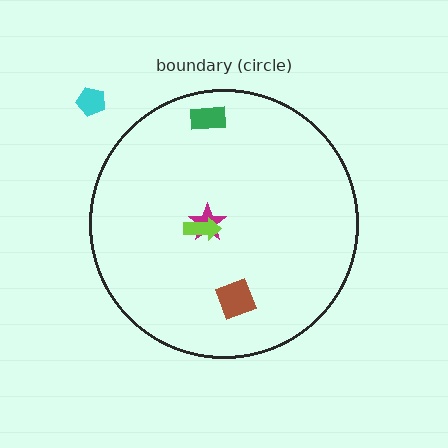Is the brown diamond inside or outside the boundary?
Inside.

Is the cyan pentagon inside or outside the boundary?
Outside.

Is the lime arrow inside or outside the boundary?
Inside.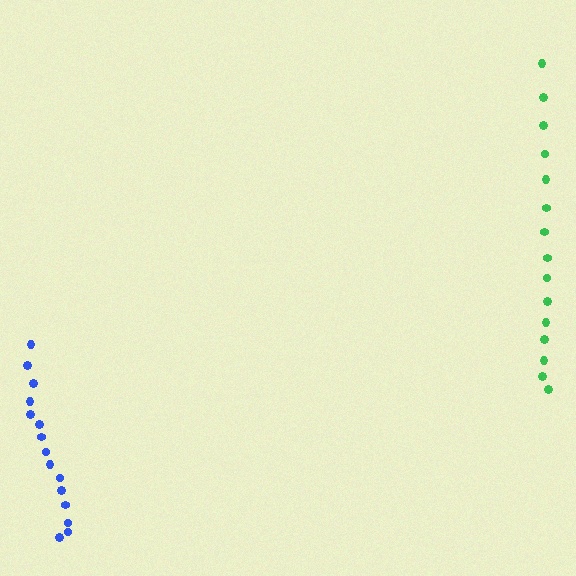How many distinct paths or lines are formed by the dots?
There are 2 distinct paths.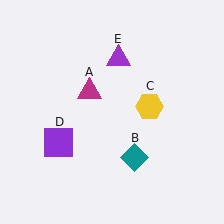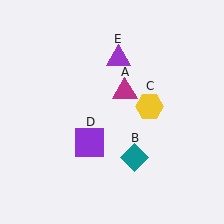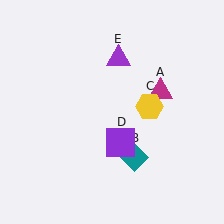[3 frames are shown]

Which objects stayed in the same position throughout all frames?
Teal diamond (object B) and yellow hexagon (object C) and purple triangle (object E) remained stationary.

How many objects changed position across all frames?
2 objects changed position: magenta triangle (object A), purple square (object D).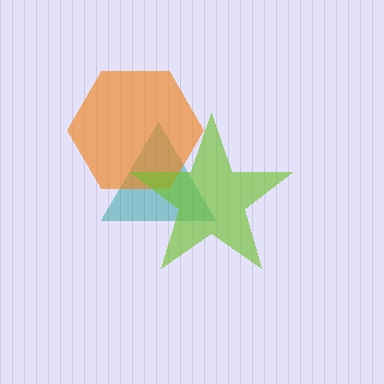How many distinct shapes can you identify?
There are 3 distinct shapes: a teal triangle, an orange hexagon, a lime star.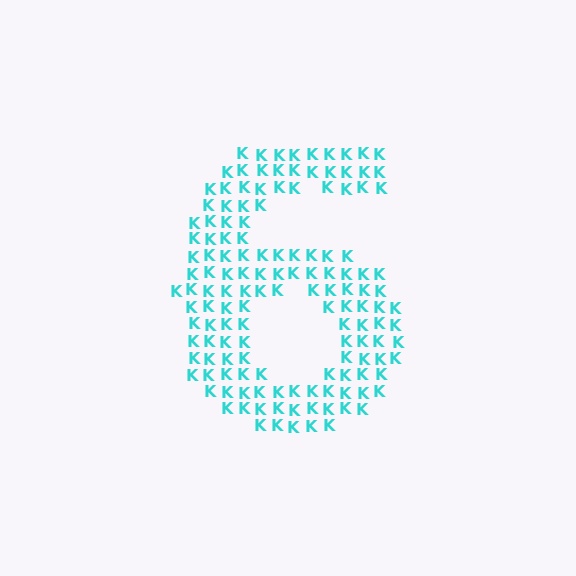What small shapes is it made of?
It is made of small letter K's.